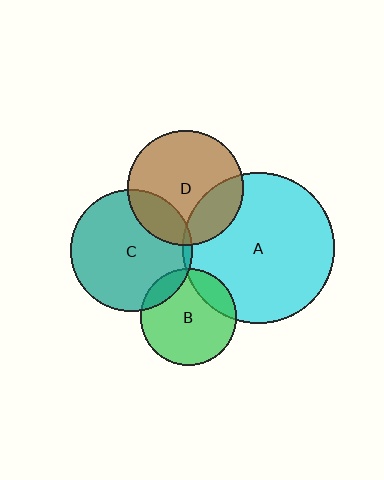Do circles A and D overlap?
Yes.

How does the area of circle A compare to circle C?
Approximately 1.5 times.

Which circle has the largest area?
Circle A (cyan).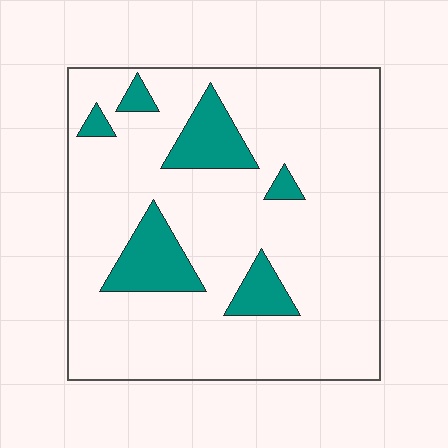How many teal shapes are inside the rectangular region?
6.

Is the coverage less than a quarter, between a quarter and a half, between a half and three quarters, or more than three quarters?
Less than a quarter.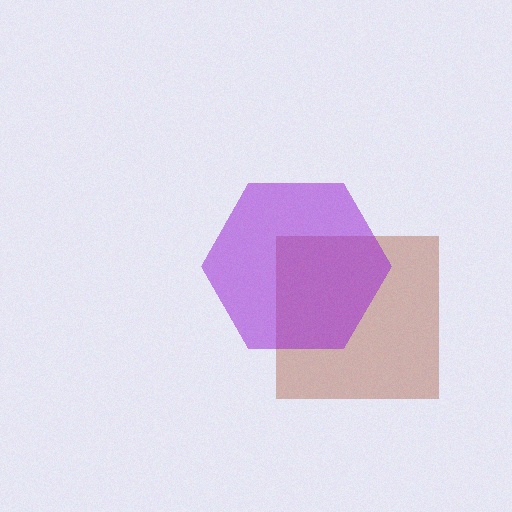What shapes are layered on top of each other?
The layered shapes are: a brown square, a purple hexagon.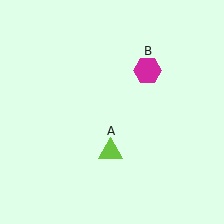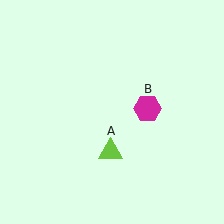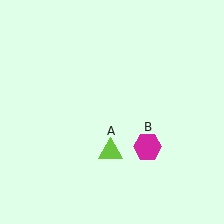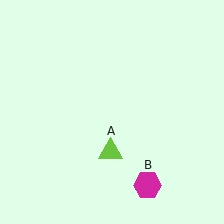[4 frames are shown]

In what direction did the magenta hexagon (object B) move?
The magenta hexagon (object B) moved down.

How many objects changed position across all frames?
1 object changed position: magenta hexagon (object B).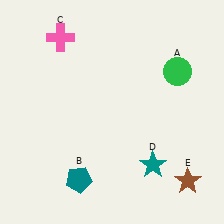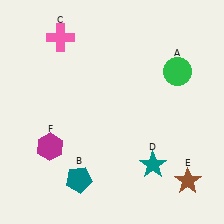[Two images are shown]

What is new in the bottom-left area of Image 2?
A magenta hexagon (F) was added in the bottom-left area of Image 2.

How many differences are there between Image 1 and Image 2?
There is 1 difference between the two images.